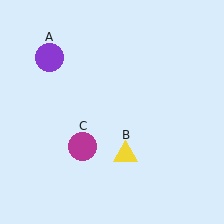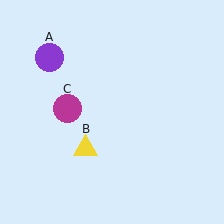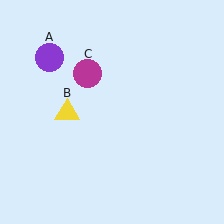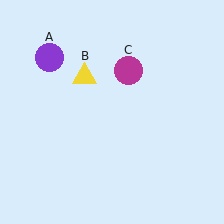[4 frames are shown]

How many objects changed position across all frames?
2 objects changed position: yellow triangle (object B), magenta circle (object C).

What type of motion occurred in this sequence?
The yellow triangle (object B), magenta circle (object C) rotated clockwise around the center of the scene.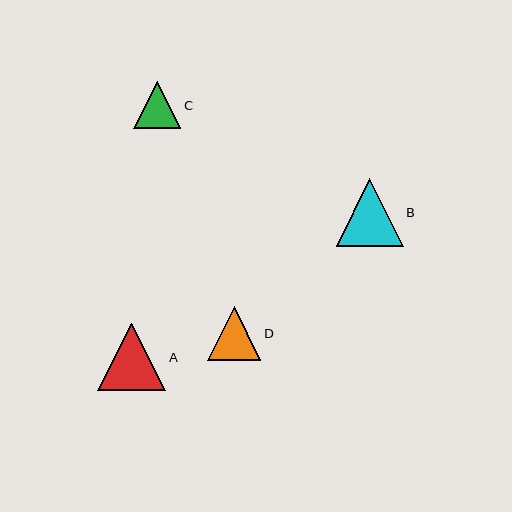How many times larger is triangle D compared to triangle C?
Triangle D is approximately 1.1 times the size of triangle C.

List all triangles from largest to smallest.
From largest to smallest: A, B, D, C.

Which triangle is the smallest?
Triangle C is the smallest with a size of approximately 47 pixels.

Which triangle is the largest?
Triangle A is the largest with a size of approximately 68 pixels.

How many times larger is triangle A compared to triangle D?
Triangle A is approximately 1.3 times the size of triangle D.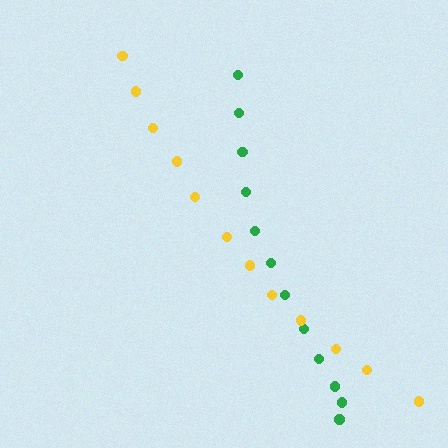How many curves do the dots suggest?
There are 2 distinct paths.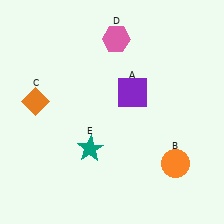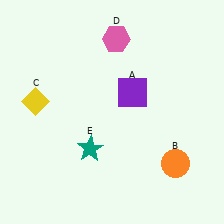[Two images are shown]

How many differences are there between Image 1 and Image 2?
There is 1 difference between the two images.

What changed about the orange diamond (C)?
In Image 1, C is orange. In Image 2, it changed to yellow.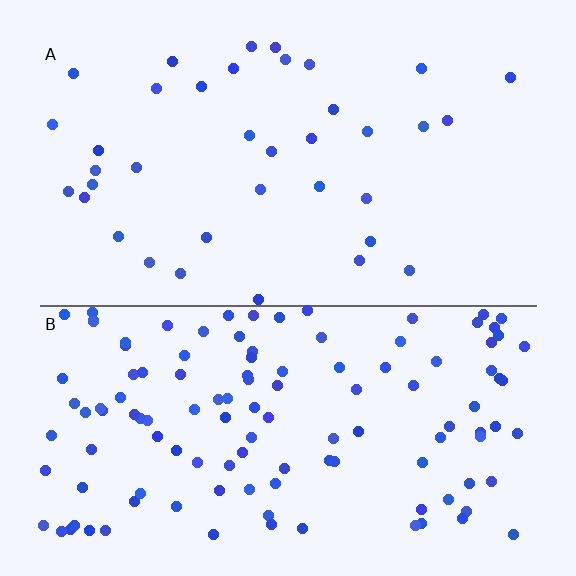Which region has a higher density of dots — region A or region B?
B (the bottom).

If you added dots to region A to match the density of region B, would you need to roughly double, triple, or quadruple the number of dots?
Approximately triple.